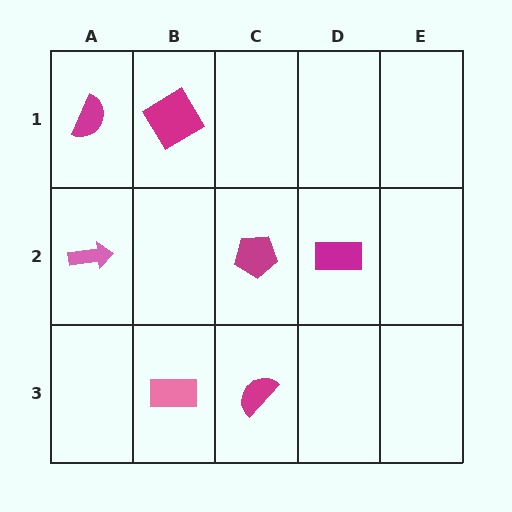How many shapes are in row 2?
3 shapes.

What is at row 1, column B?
A magenta diamond.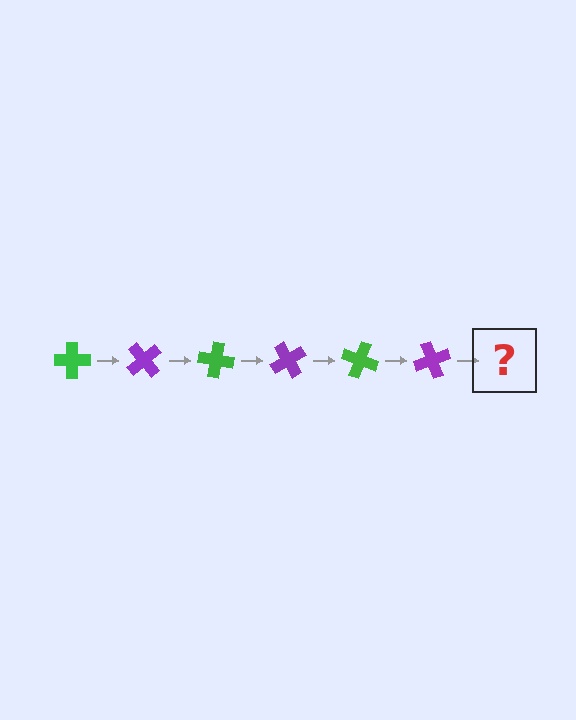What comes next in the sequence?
The next element should be a green cross, rotated 300 degrees from the start.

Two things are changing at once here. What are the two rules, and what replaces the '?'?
The two rules are that it rotates 50 degrees each step and the color cycles through green and purple. The '?' should be a green cross, rotated 300 degrees from the start.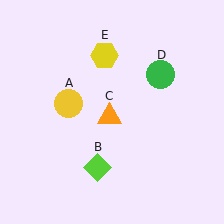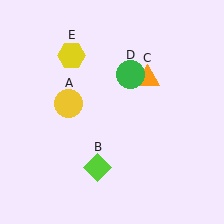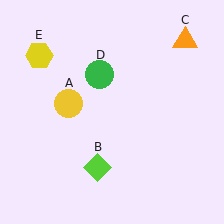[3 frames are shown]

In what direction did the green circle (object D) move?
The green circle (object D) moved left.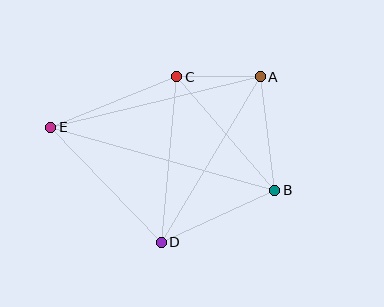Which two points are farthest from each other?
Points B and E are farthest from each other.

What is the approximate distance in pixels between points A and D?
The distance between A and D is approximately 193 pixels.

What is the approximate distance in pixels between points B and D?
The distance between B and D is approximately 125 pixels.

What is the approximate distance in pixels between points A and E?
The distance between A and E is approximately 215 pixels.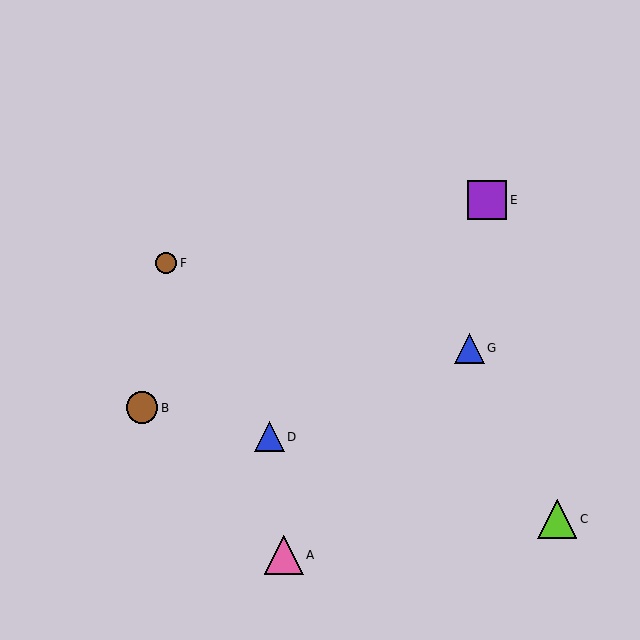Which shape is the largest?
The lime triangle (labeled C) is the largest.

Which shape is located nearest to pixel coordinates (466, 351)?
The blue triangle (labeled G) at (469, 348) is nearest to that location.